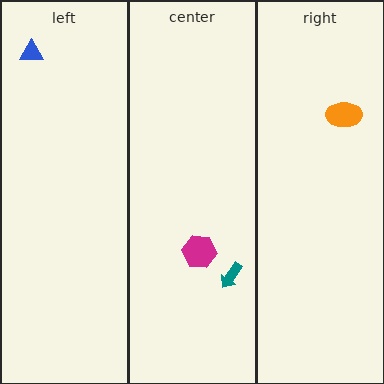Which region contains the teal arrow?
The center region.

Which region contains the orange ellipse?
The right region.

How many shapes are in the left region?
1.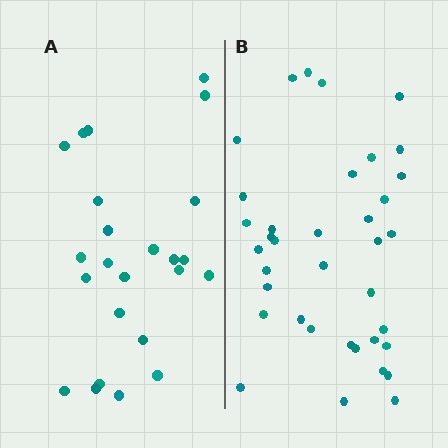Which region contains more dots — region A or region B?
Region B (the right region) has more dots.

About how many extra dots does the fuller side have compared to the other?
Region B has approximately 15 more dots than region A.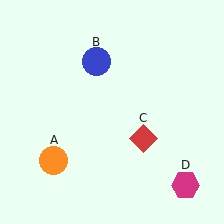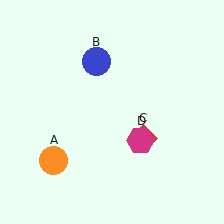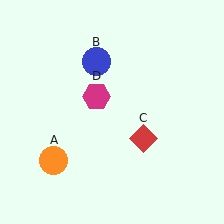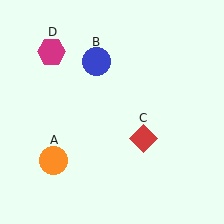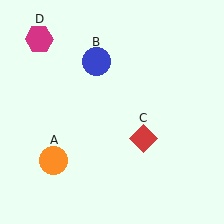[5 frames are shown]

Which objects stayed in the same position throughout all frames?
Orange circle (object A) and blue circle (object B) and red diamond (object C) remained stationary.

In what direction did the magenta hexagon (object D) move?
The magenta hexagon (object D) moved up and to the left.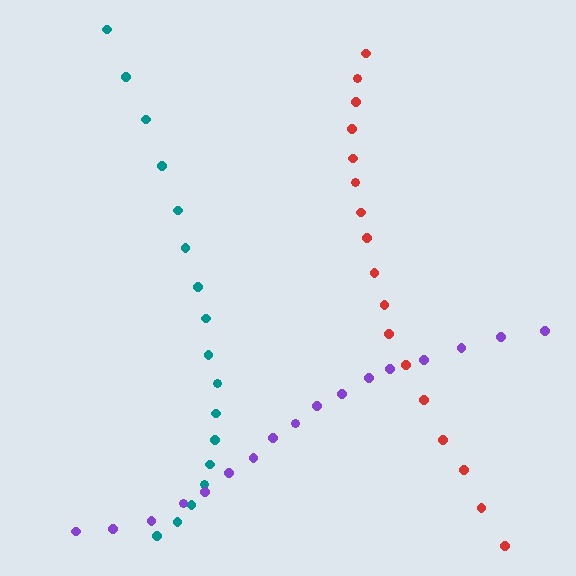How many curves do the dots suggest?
There are 3 distinct paths.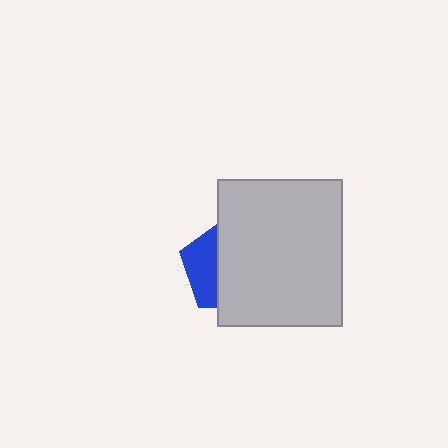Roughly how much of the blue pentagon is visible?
A small part of it is visible (roughly 36%).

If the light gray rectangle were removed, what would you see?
You would see the complete blue pentagon.